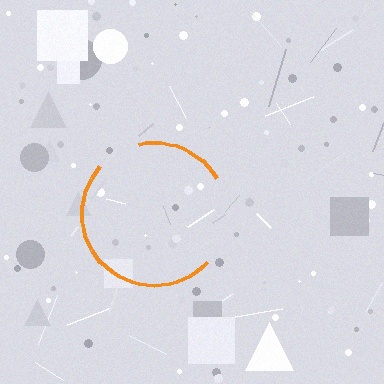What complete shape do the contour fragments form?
The contour fragments form a circle.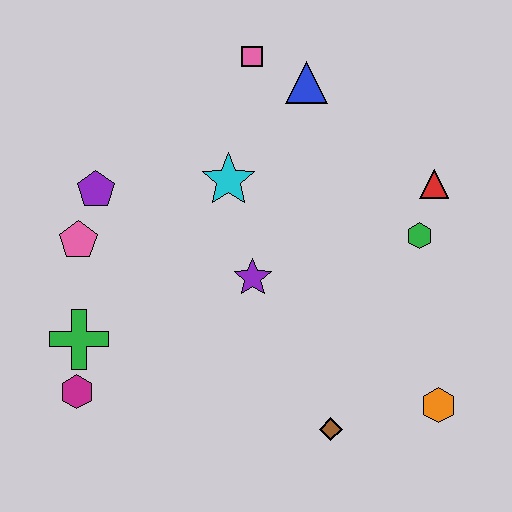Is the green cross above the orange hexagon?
Yes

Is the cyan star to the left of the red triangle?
Yes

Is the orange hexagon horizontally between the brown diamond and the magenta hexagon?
No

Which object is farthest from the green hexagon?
The magenta hexagon is farthest from the green hexagon.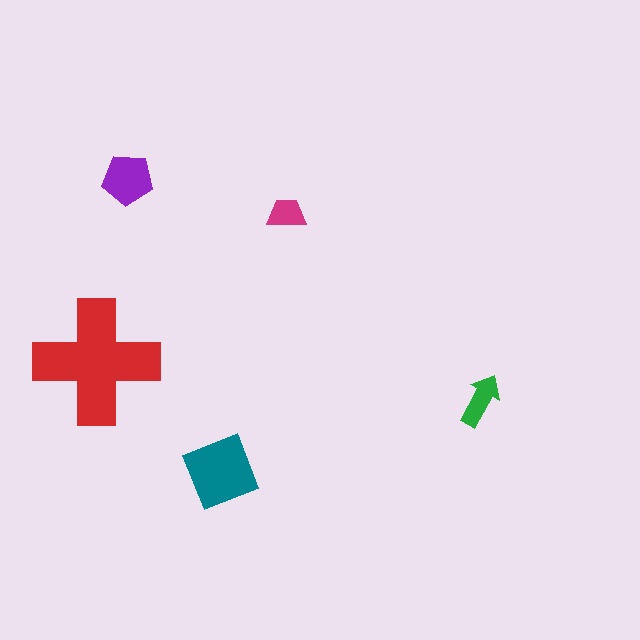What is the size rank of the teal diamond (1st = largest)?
2nd.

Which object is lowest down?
The teal diamond is bottommost.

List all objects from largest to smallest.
The red cross, the teal diamond, the purple pentagon, the green arrow, the magenta trapezoid.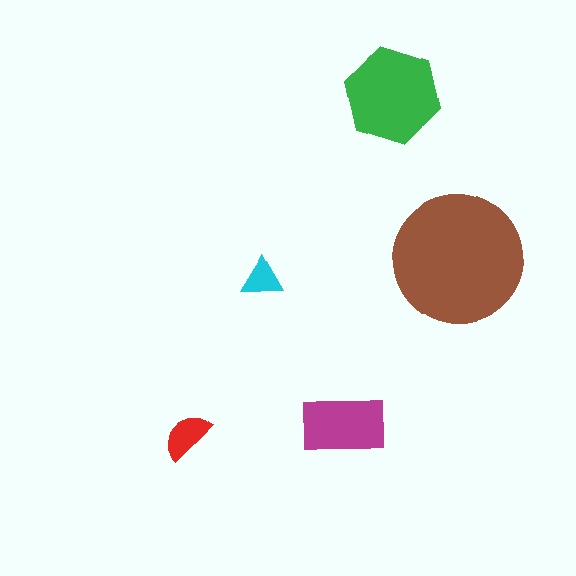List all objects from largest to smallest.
The brown circle, the green hexagon, the magenta rectangle, the red semicircle, the cyan triangle.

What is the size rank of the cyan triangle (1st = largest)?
5th.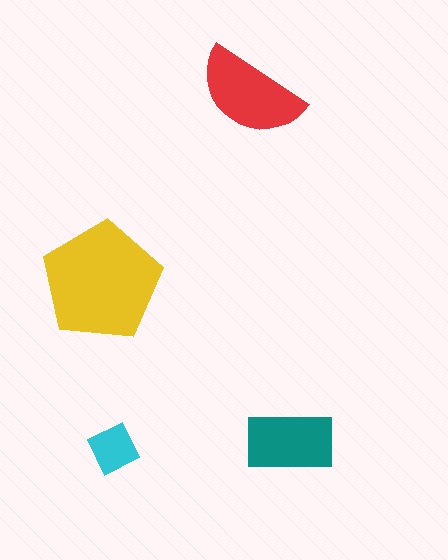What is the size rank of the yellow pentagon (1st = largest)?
1st.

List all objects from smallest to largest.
The cyan diamond, the teal rectangle, the red semicircle, the yellow pentagon.